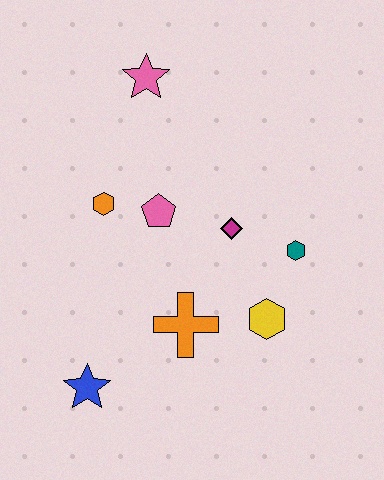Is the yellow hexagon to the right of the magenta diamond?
Yes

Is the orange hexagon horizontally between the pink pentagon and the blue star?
Yes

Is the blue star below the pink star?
Yes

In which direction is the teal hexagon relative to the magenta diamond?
The teal hexagon is to the right of the magenta diamond.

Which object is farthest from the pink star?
The blue star is farthest from the pink star.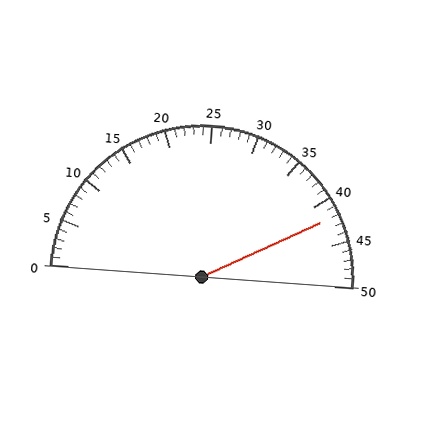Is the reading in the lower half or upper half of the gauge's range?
The reading is in the upper half of the range (0 to 50).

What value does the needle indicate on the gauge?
The needle indicates approximately 42.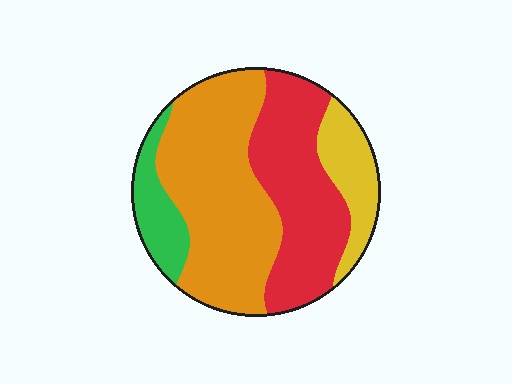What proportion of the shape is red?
Red covers roughly 30% of the shape.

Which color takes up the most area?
Orange, at roughly 45%.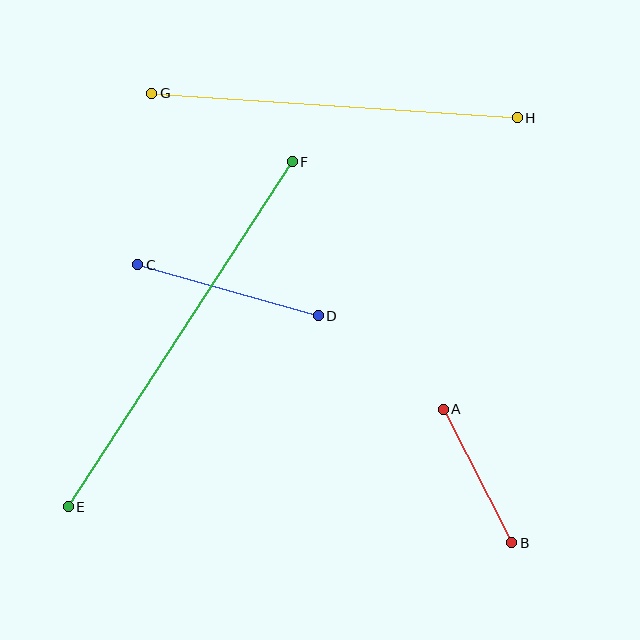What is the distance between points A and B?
The distance is approximately 150 pixels.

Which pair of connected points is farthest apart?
Points E and F are farthest apart.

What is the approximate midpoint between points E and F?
The midpoint is at approximately (180, 334) pixels.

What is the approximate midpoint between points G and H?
The midpoint is at approximately (334, 105) pixels.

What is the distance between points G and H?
The distance is approximately 366 pixels.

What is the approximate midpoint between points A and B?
The midpoint is at approximately (478, 476) pixels.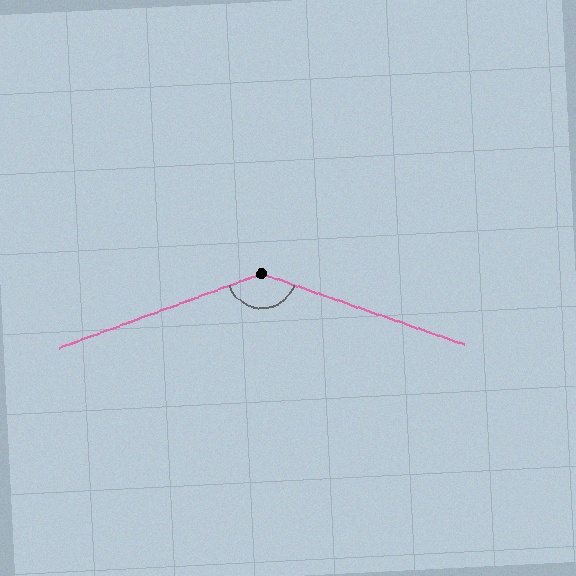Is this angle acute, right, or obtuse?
It is obtuse.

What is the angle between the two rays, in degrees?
Approximately 141 degrees.